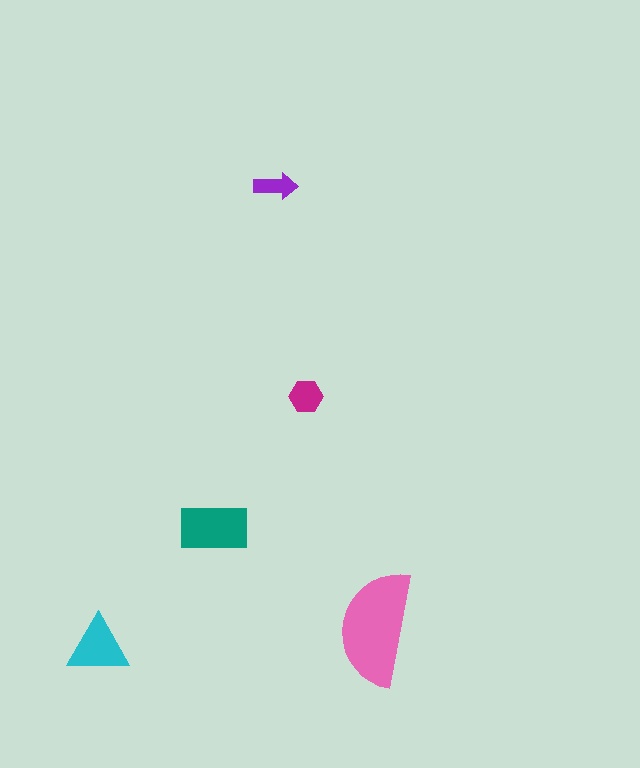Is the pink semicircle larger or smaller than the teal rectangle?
Larger.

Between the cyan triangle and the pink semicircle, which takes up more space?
The pink semicircle.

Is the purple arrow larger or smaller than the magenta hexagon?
Smaller.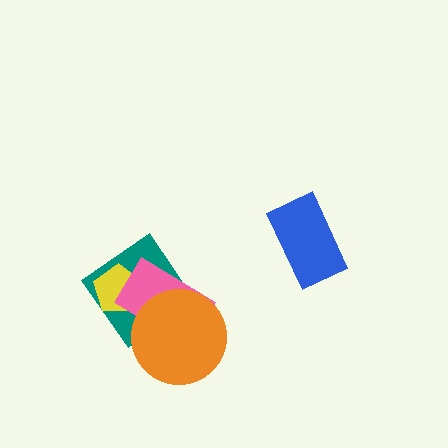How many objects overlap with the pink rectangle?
3 objects overlap with the pink rectangle.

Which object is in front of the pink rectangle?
The orange circle is in front of the pink rectangle.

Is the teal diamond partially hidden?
Yes, it is partially covered by another shape.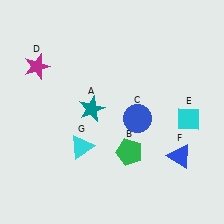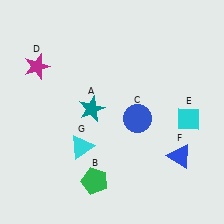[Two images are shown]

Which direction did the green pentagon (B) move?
The green pentagon (B) moved left.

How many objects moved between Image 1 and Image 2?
1 object moved between the two images.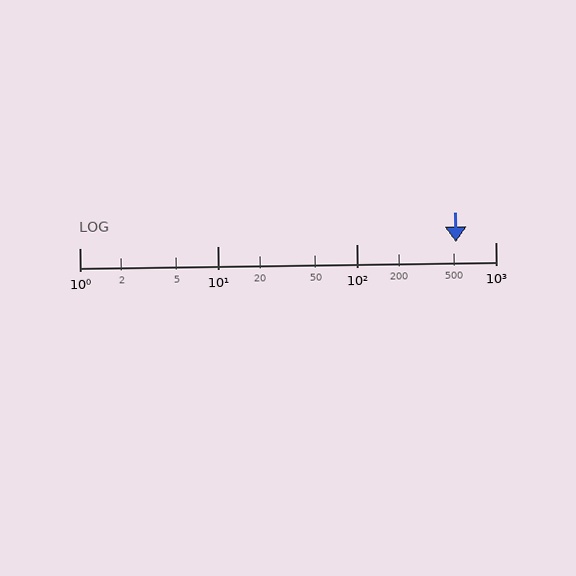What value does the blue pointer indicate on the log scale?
The pointer indicates approximately 520.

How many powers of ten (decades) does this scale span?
The scale spans 3 decades, from 1 to 1000.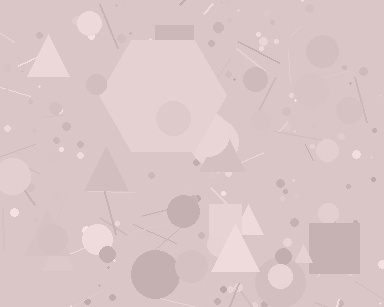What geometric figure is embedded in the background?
A hexagon is embedded in the background.